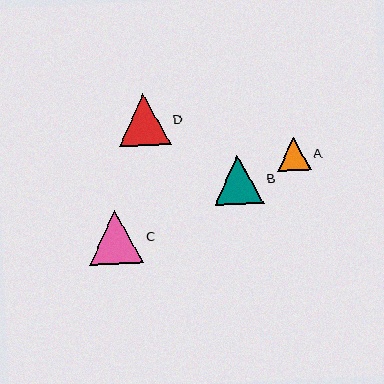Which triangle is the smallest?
Triangle A is the smallest with a size of approximately 34 pixels.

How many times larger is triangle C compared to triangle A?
Triangle C is approximately 1.6 times the size of triangle A.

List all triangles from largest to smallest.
From largest to smallest: C, D, B, A.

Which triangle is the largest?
Triangle C is the largest with a size of approximately 54 pixels.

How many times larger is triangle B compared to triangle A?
Triangle B is approximately 1.5 times the size of triangle A.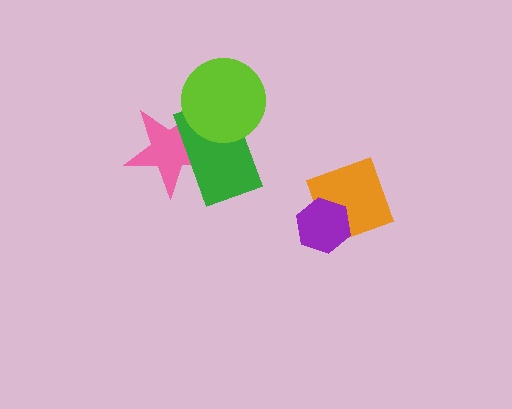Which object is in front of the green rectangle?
The lime circle is in front of the green rectangle.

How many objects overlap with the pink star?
2 objects overlap with the pink star.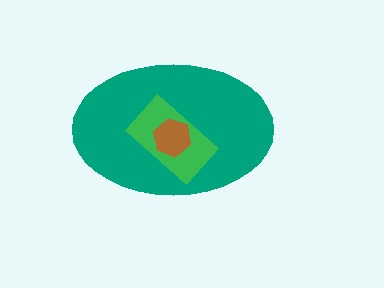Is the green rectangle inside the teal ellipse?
Yes.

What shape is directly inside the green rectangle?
The brown hexagon.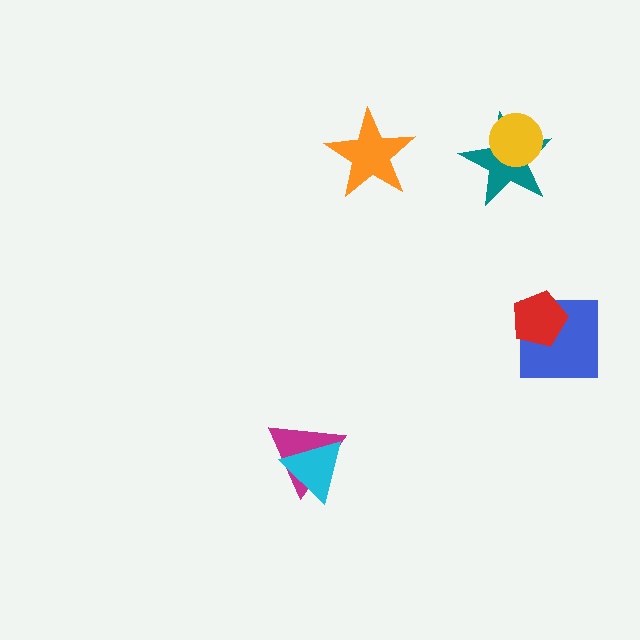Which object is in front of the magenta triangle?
The cyan triangle is in front of the magenta triangle.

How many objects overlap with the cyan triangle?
1 object overlaps with the cyan triangle.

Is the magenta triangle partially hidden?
Yes, it is partially covered by another shape.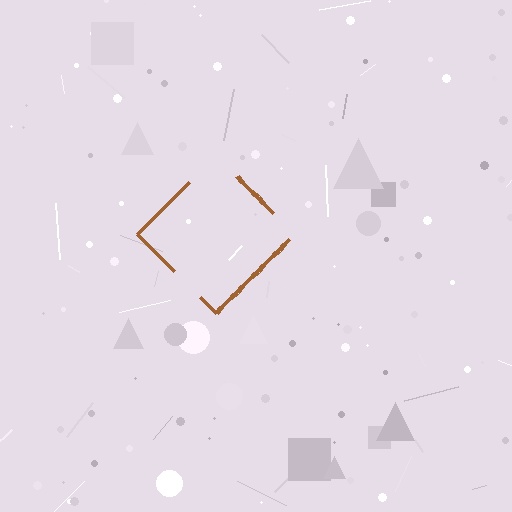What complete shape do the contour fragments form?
The contour fragments form a diamond.